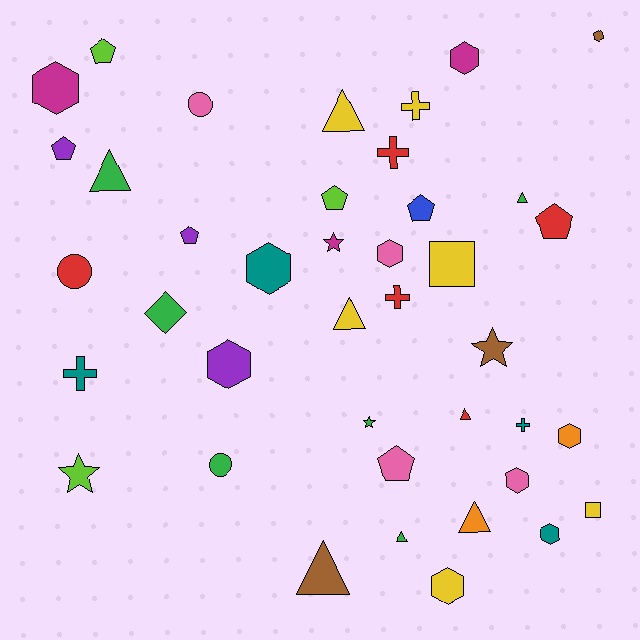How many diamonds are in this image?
There is 1 diamond.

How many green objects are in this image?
There are 6 green objects.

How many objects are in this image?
There are 40 objects.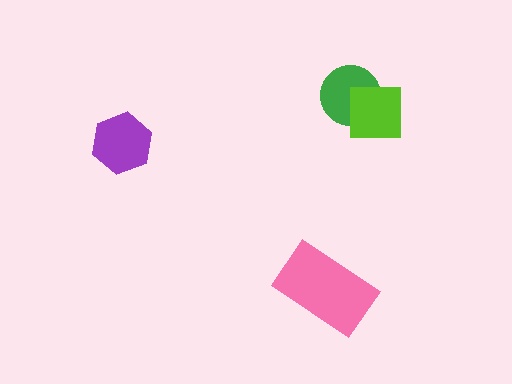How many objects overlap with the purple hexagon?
0 objects overlap with the purple hexagon.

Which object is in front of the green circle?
The lime square is in front of the green circle.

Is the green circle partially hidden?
Yes, it is partially covered by another shape.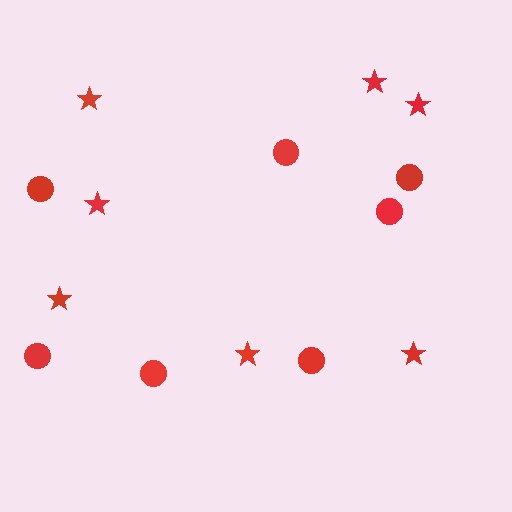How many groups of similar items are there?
There are 2 groups: one group of stars (7) and one group of circles (7).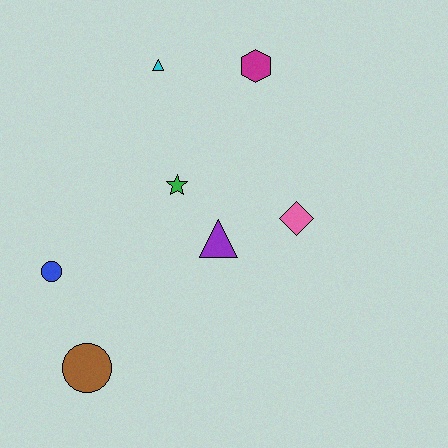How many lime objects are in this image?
There are no lime objects.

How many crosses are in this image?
There are no crosses.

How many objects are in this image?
There are 7 objects.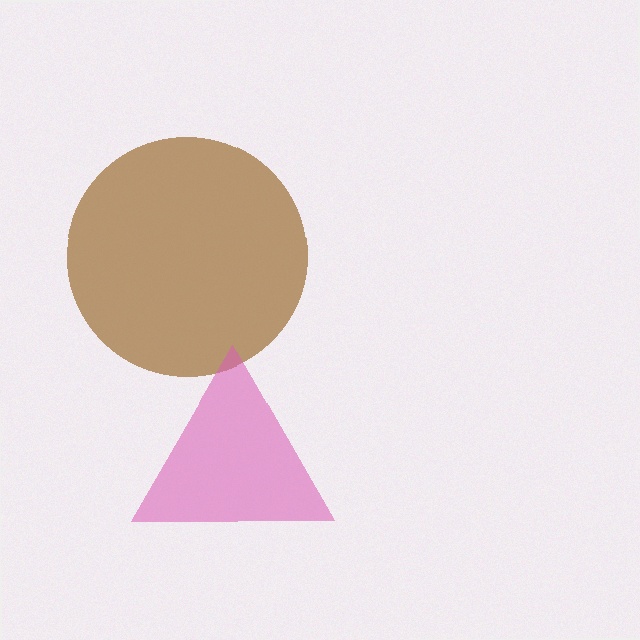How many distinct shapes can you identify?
There are 2 distinct shapes: a brown circle, a pink triangle.